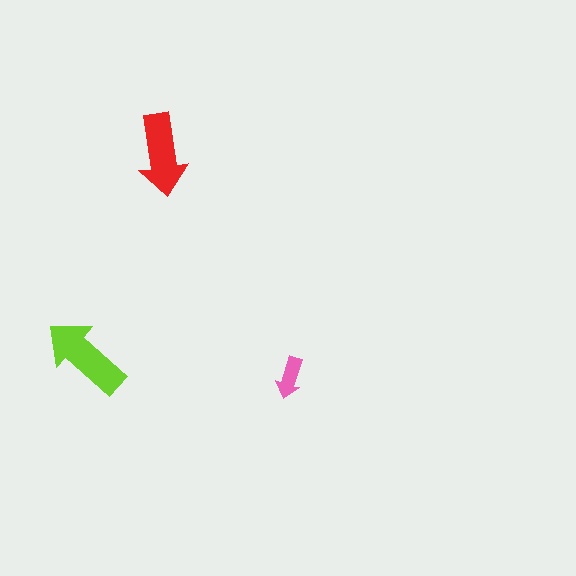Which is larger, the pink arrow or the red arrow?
The red one.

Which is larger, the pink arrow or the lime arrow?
The lime one.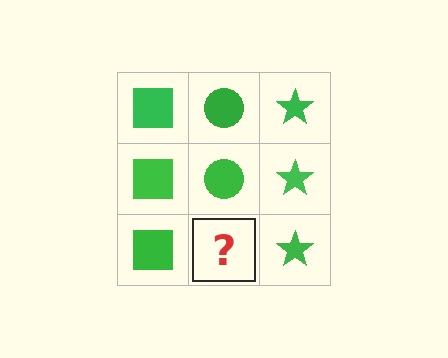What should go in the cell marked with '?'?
The missing cell should contain a green circle.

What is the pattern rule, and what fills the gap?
The rule is that each column has a consistent shape. The gap should be filled with a green circle.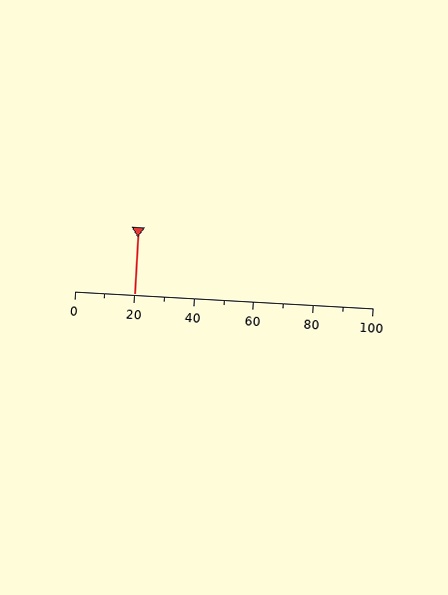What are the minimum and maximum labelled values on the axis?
The axis runs from 0 to 100.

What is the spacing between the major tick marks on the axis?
The major ticks are spaced 20 apart.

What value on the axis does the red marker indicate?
The marker indicates approximately 20.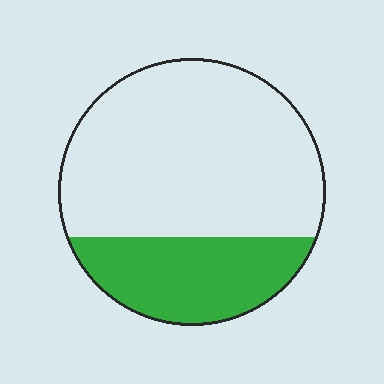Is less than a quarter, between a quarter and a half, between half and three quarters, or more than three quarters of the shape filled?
Between a quarter and a half.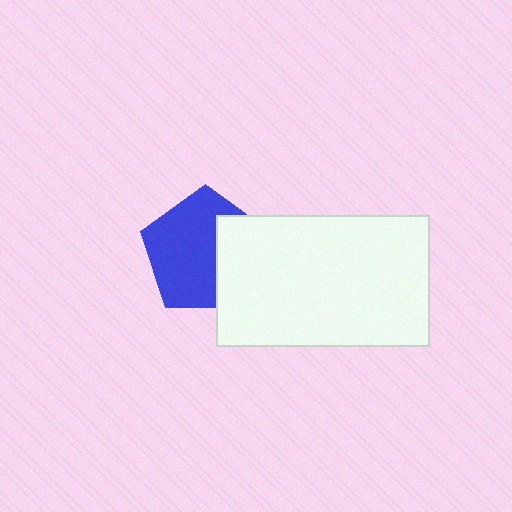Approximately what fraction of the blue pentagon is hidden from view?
Roughly 36% of the blue pentagon is hidden behind the white rectangle.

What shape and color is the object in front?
The object in front is a white rectangle.